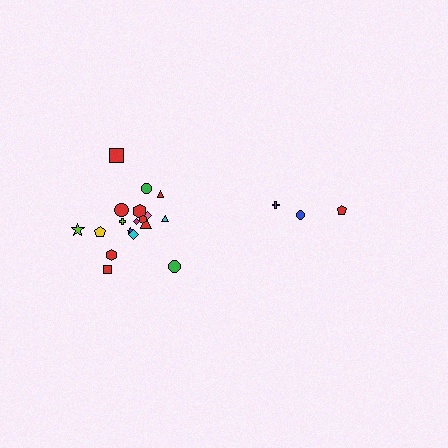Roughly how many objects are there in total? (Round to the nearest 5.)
Roughly 20 objects in total.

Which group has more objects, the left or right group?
The left group.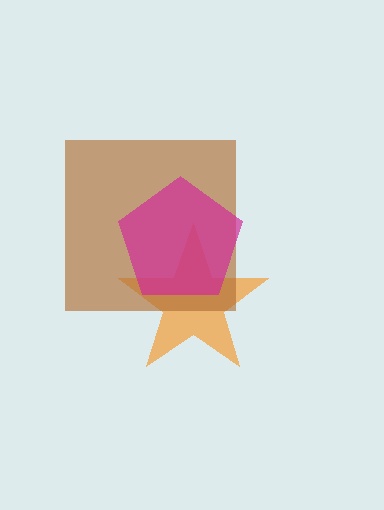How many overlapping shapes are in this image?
There are 3 overlapping shapes in the image.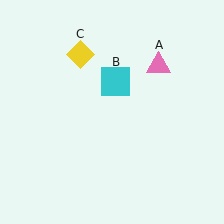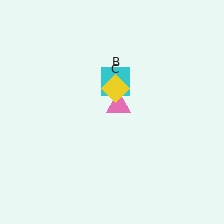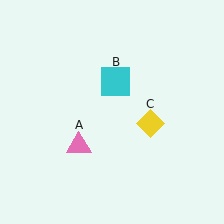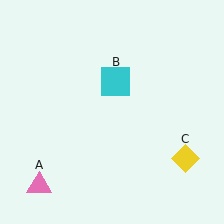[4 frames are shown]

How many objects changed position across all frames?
2 objects changed position: pink triangle (object A), yellow diamond (object C).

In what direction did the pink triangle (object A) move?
The pink triangle (object A) moved down and to the left.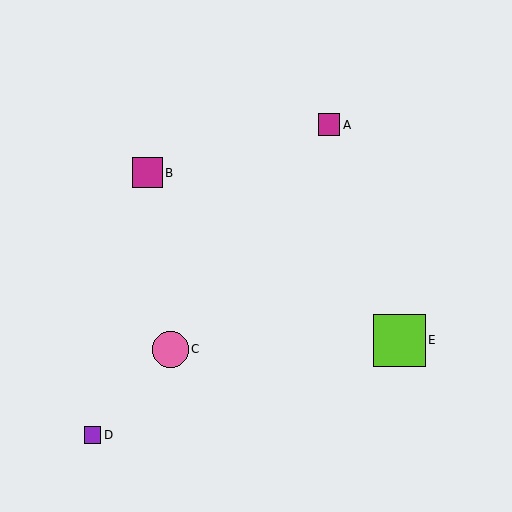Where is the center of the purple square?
The center of the purple square is at (93, 435).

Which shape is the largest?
The lime square (labeled E) is the largest.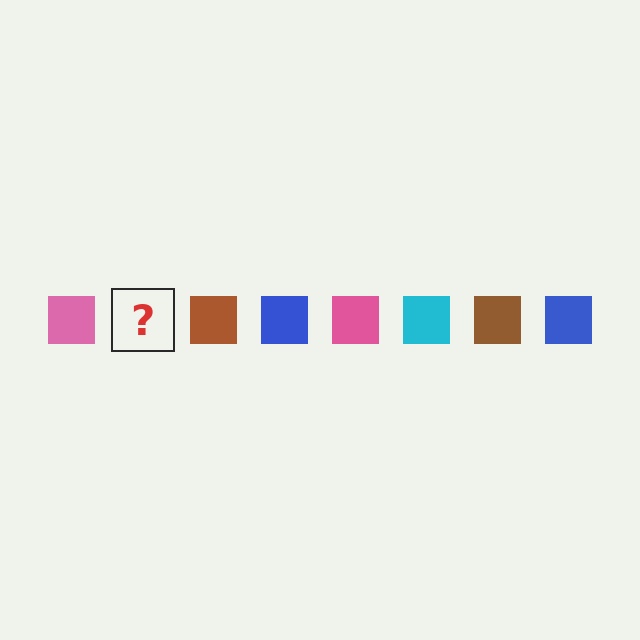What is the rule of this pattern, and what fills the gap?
The rule is that the pattern cycles through pink, cyan, brown, blue squares. The gap should be filled with a cyan square.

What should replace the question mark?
The question mark should be replaced with a cyan square.